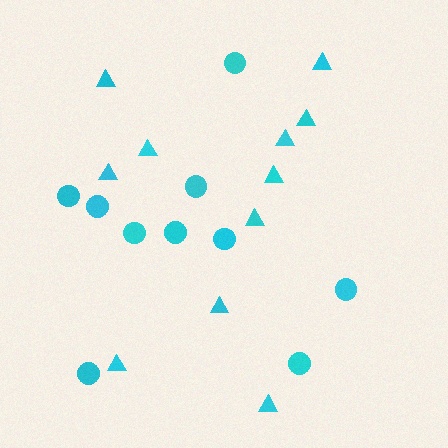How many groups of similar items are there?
There are 2 groups: one group of triangles (11) and one group of circles (10).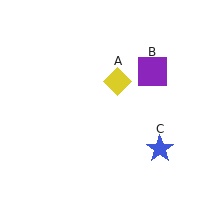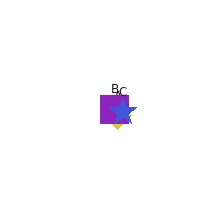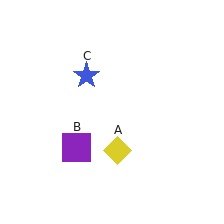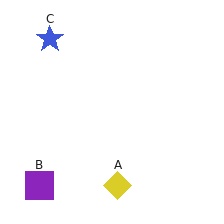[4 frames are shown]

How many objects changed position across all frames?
3 objects changed position: yellow diamond (object A), purple square (object B), blue star (object C).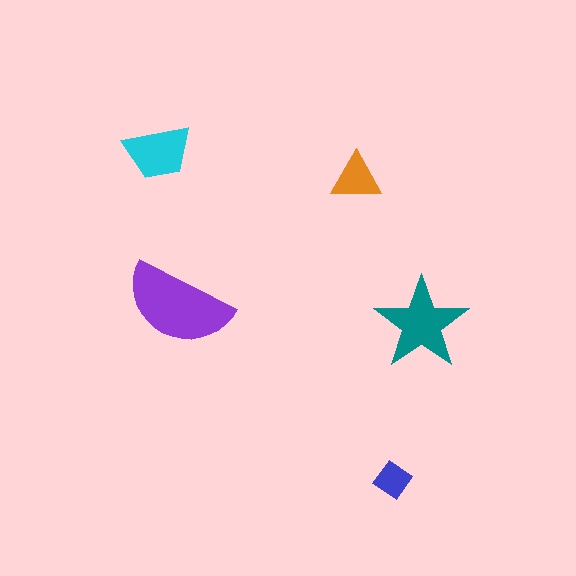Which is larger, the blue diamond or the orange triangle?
The orange triangle.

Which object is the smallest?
The blue diamond.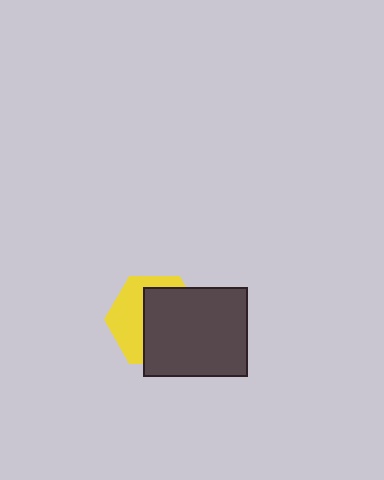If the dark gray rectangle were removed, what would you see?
You would see the complete yellow hexagon.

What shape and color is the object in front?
The object in front is a dark gray rectangle.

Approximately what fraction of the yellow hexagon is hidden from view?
Roughly 57% of the yellow hexagon is hidden behind the dark gray rectangle.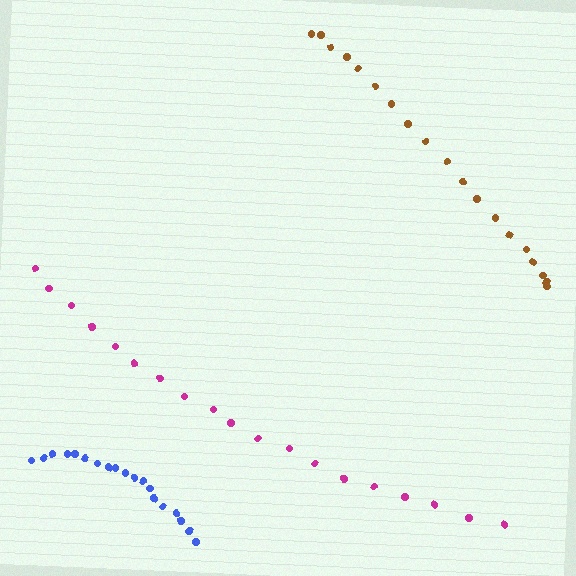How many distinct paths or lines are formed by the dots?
There are 3 distinct paths.